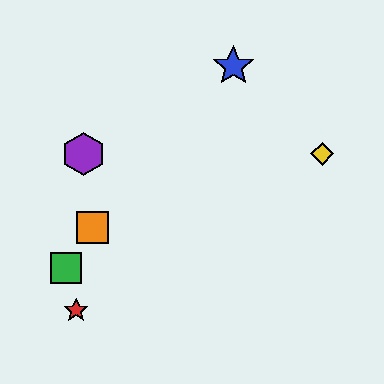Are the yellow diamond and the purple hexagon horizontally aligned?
Yes, both are at y≈154.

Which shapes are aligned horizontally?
The yellow diamond, the purple hexagon are aligned horizontally.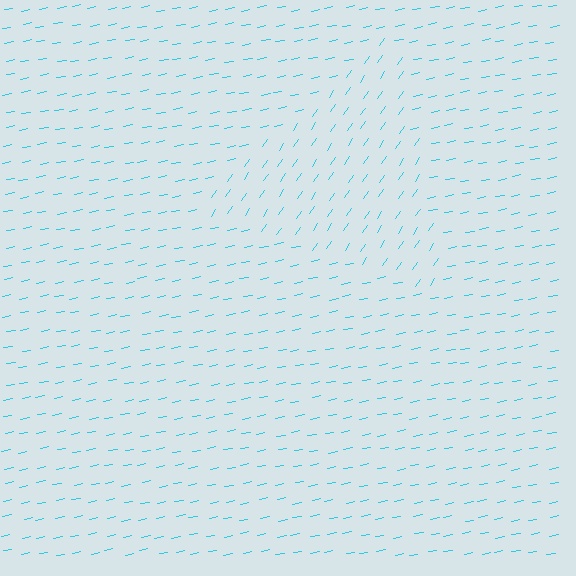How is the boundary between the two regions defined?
The boundary is defined purely by a change in line orientation (approximately 45 degrees difference). All lines are the same color and thickness.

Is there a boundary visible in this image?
Yes, there is a texture boundary formed by a change in line orientation.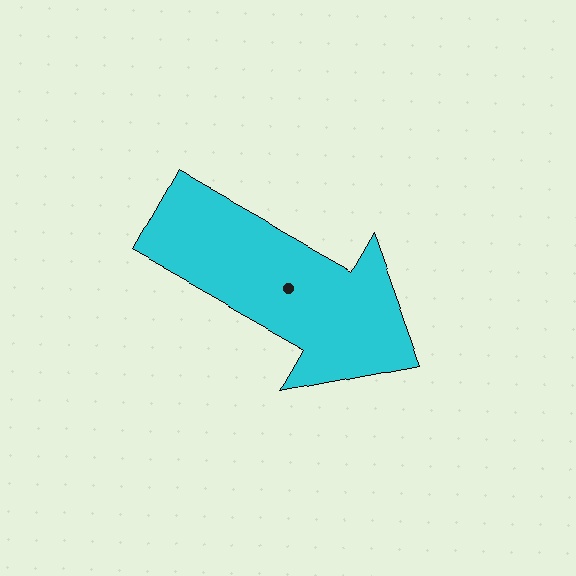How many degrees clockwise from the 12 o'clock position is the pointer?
Approximately 119 degrees.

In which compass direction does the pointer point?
Southeast.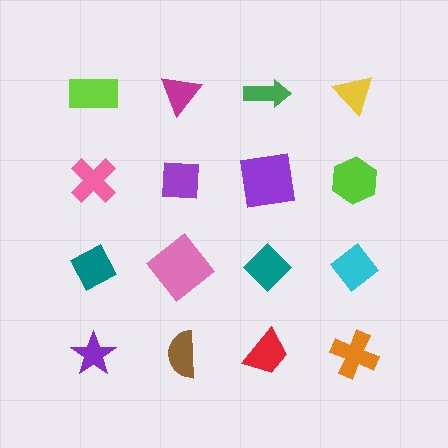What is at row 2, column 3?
A purple square.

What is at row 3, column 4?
A cyan diamond.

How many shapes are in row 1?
4 shapes.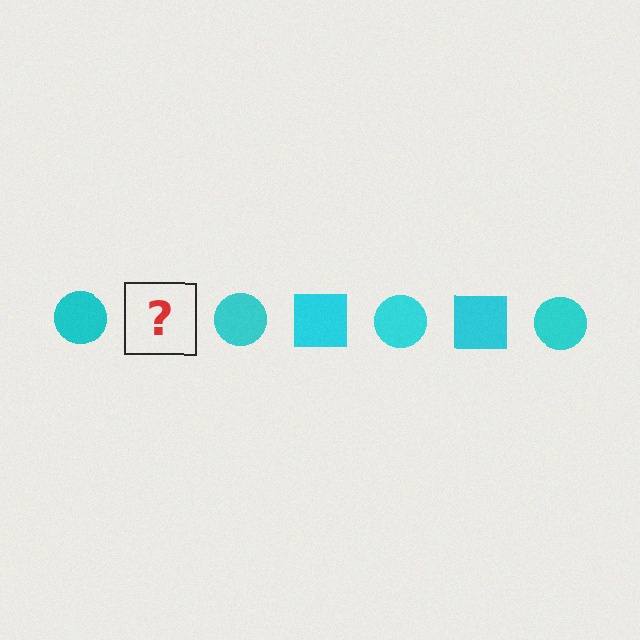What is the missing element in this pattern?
The missing element is a cyan square.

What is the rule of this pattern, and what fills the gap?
The rule is that the pattern cycles through circle, square shapes in cyan. The gap should be filled with a cyan square.